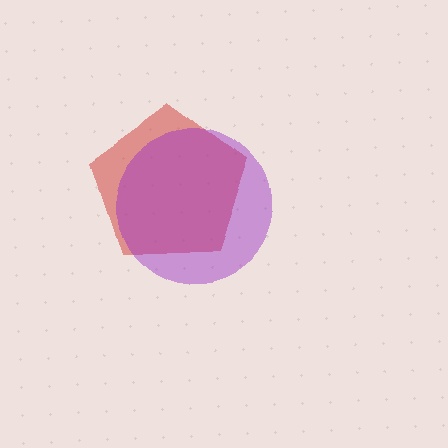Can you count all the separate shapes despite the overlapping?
Yes, there are 2 separate shapes.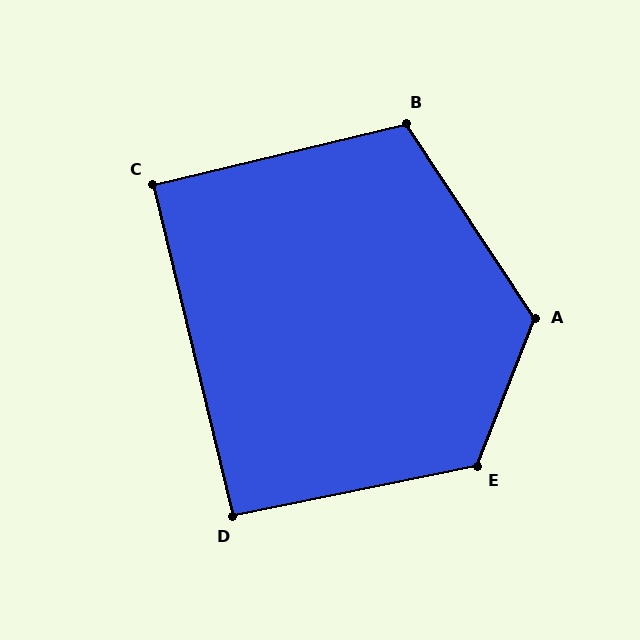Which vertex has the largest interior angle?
A, at approximately 126 degrees.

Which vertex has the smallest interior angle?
C, at approximately 90 degrees.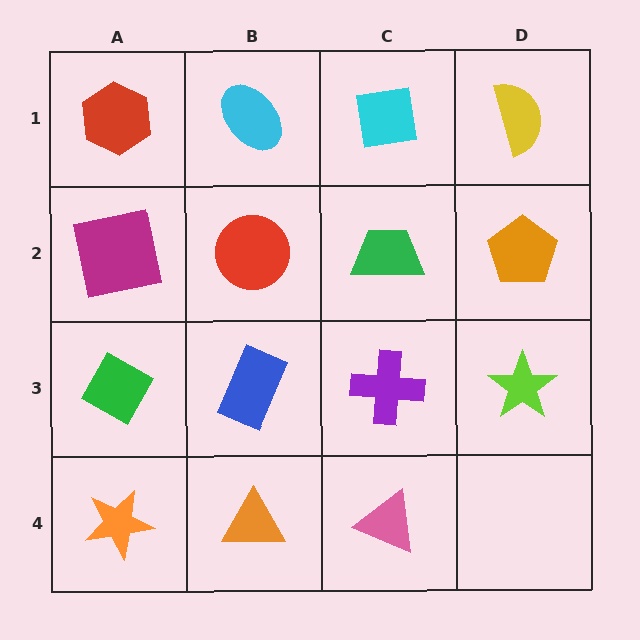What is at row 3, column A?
A green diamond.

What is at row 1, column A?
A red hexagon.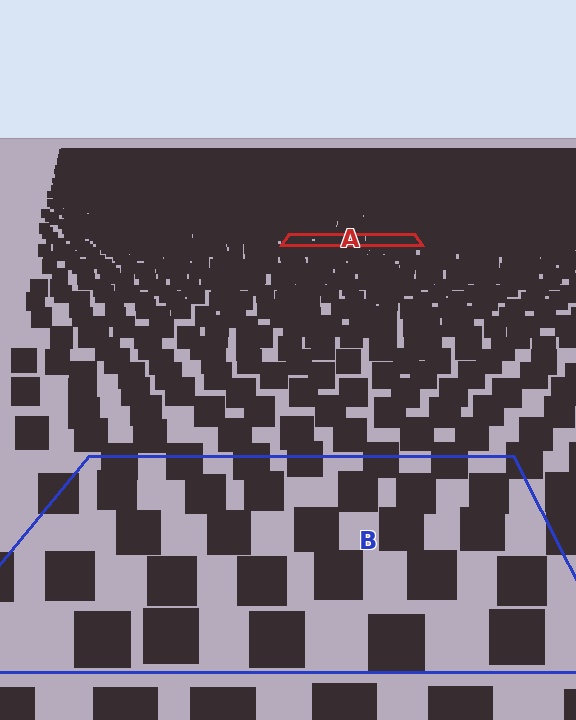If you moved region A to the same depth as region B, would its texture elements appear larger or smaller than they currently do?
They would appear larger. At a closer depth, the same texture elements are projected at a bigger on-screen size.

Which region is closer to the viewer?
Region B is closer. The texture elements there are larger and more spread out.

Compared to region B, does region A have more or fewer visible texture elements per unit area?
Region A has more texture elements per unit area — they are packed more densely because it is farther away.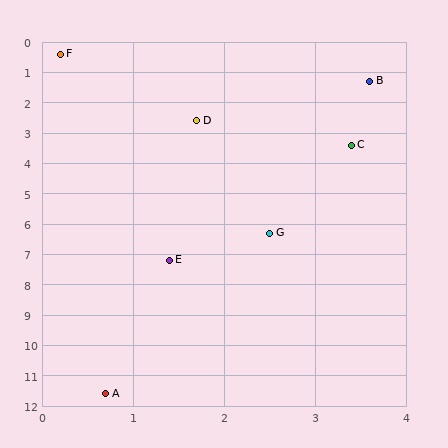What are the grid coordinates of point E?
Point E is at approximately (1.4, 7.2).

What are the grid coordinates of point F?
Point F is at approximately (0.2, 0.4).